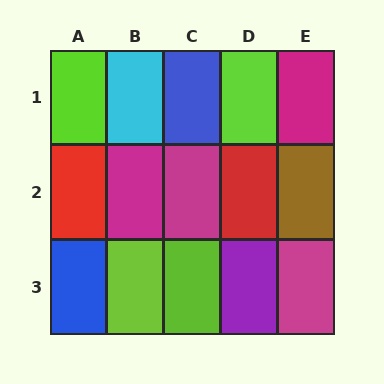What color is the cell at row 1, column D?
Lime.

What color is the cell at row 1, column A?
Lime.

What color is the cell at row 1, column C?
Blue.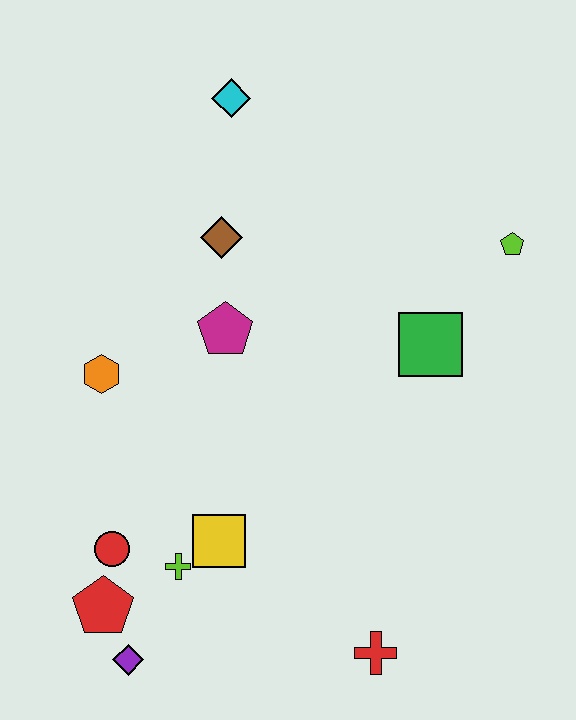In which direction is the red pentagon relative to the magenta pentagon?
The red pentagon is below the magenta pentagon.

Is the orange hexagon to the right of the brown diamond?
No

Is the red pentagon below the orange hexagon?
Yes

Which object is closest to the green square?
The lime pentagon is closest to the green square.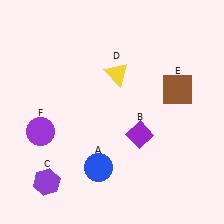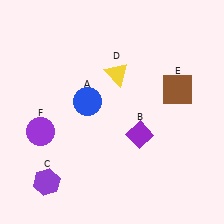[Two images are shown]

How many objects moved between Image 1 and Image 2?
1 object moved between the two images.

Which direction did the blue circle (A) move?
The blue circle (A) moved up.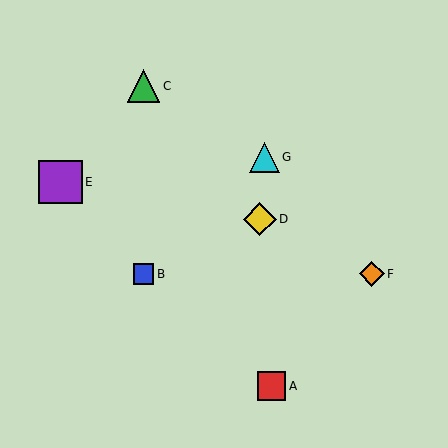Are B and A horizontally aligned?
No, B is at y≈274 and A is at y≈386.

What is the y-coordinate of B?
Object B is at y≈274.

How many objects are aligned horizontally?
2 objects (B, F) are aligned horizontally.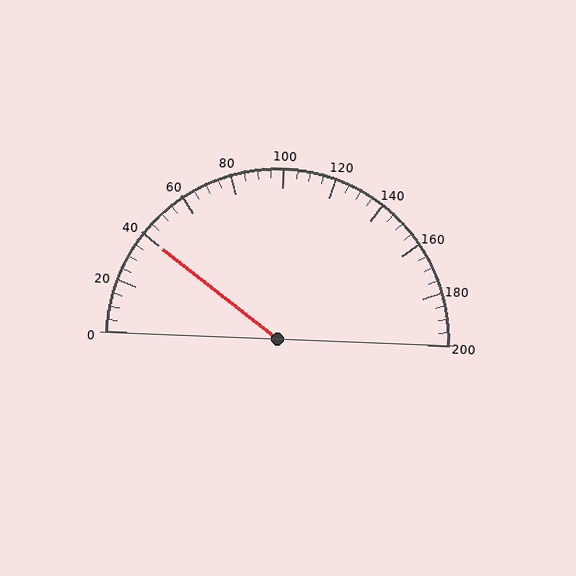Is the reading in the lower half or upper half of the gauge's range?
The reading is in the lower half of the range (0 to 200).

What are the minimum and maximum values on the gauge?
The gauge ranges from 0 to 200.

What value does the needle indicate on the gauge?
The needle indicates approximately 40.